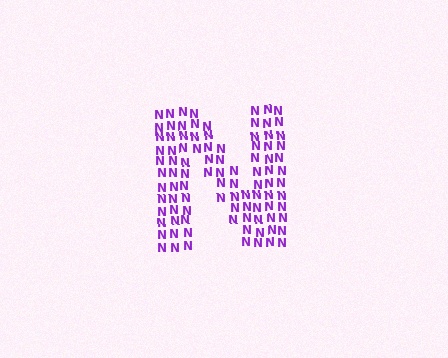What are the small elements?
The small elements are letter N's.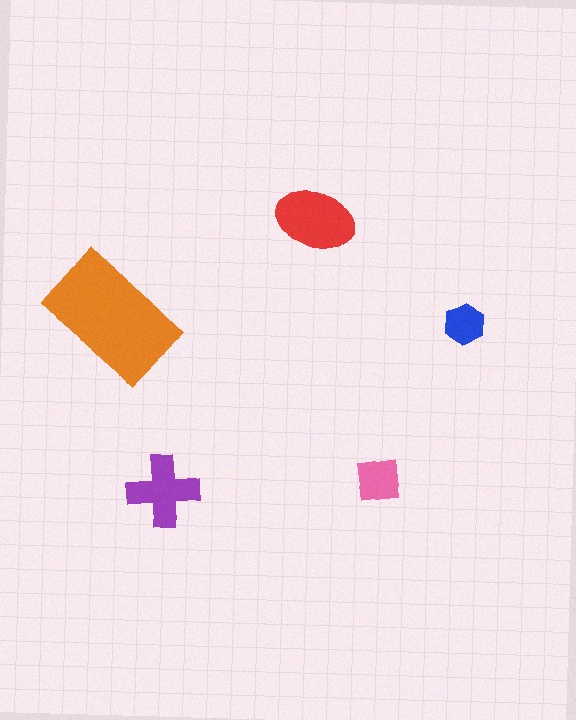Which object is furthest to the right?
The blue hexagon is rightmost.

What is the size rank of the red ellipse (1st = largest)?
2nd.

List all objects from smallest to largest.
The blue hexagon, the pink square, the purple cross, the red ellipse, the orange rectangle.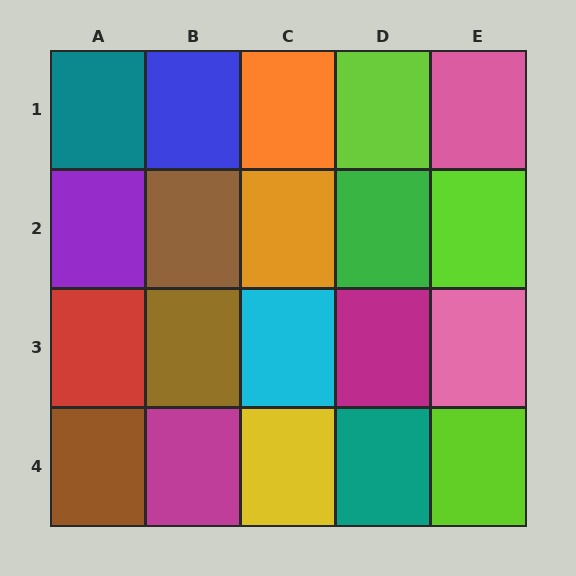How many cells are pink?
2 cells are pink.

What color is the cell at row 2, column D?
Green.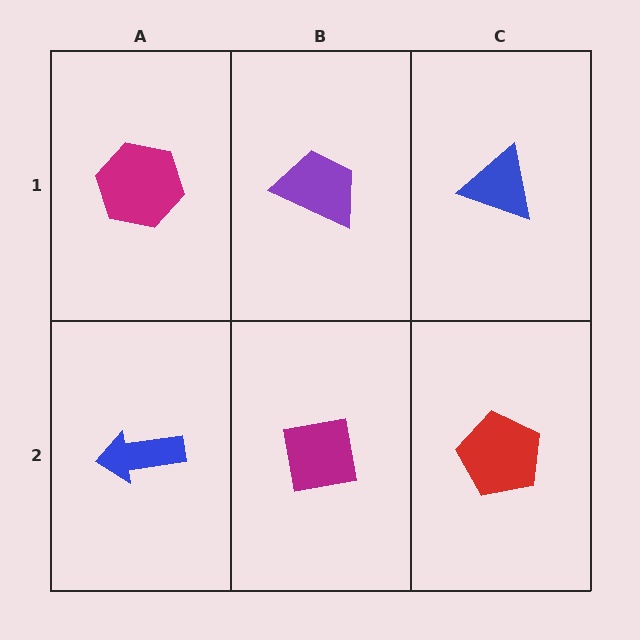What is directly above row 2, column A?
A magenta hexagon.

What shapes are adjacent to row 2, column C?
A blue triangle (row 1, column C), a magenta square (row 2, column B).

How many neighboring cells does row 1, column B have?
3.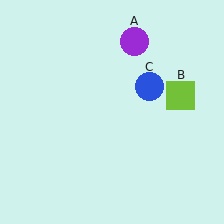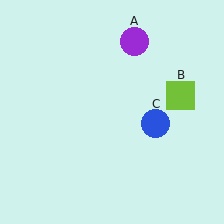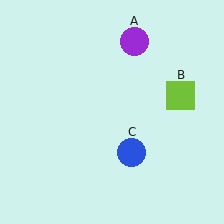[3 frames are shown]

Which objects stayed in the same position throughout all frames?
Purple circle (object A) and lime square (object B) remained stationary.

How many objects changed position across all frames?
1 object changed position: blue circle (object C).